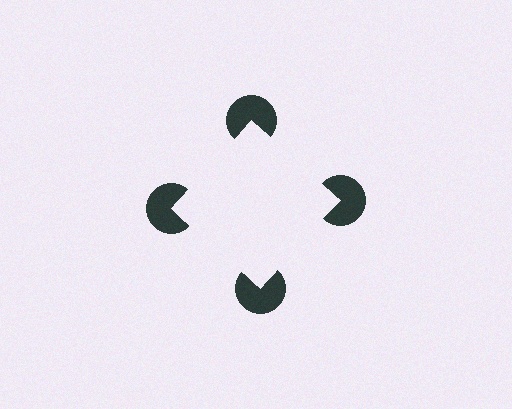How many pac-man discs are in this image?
There are 4 — one at each vertex of the illusory square.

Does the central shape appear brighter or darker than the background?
It typically appears slightly brighter than the background, even though no actual brightness change is drawn.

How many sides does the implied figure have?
4 sides.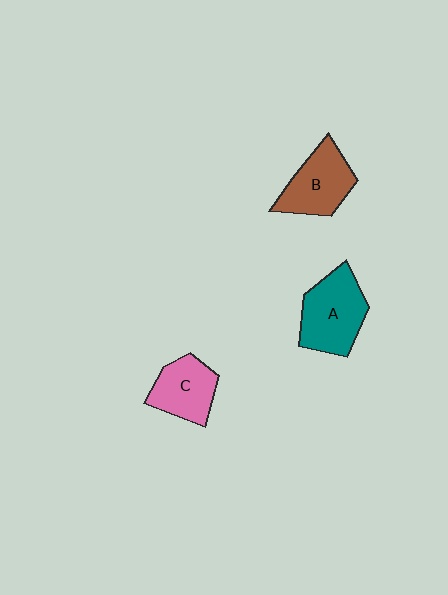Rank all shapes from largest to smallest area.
From largest to smallest: A (teal), B (brown), C (pink).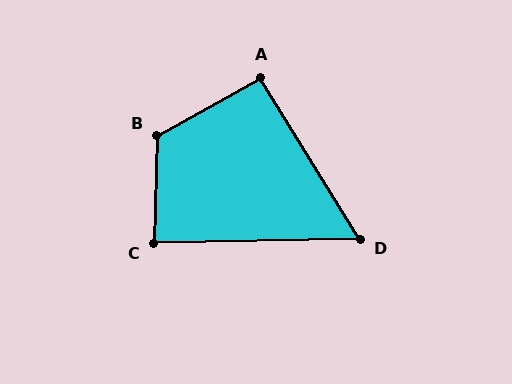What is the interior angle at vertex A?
Approximately 93 degrees (approximately right).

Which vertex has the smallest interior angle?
D, at approximately 60 degrees.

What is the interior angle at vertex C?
Approximately 87 degrees (approximately right).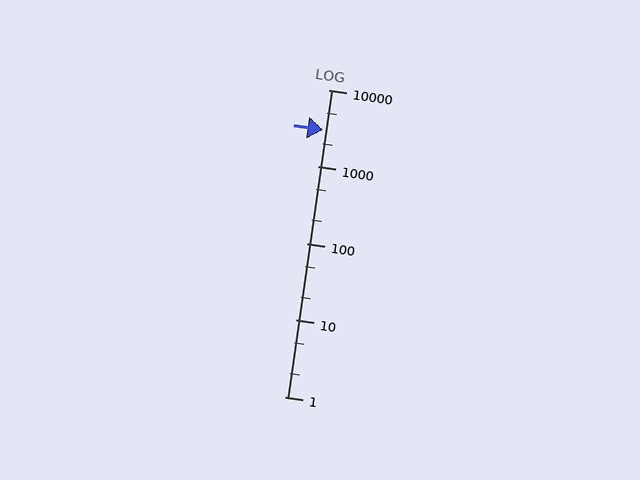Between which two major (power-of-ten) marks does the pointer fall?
The pointer is between 1000 and 10000.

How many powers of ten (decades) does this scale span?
The scale spans 4 decades, from 1 to 10000.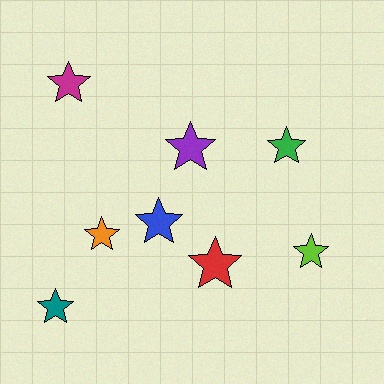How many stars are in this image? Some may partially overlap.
There are 8 stars.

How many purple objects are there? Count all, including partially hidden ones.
There is 1 purple object.